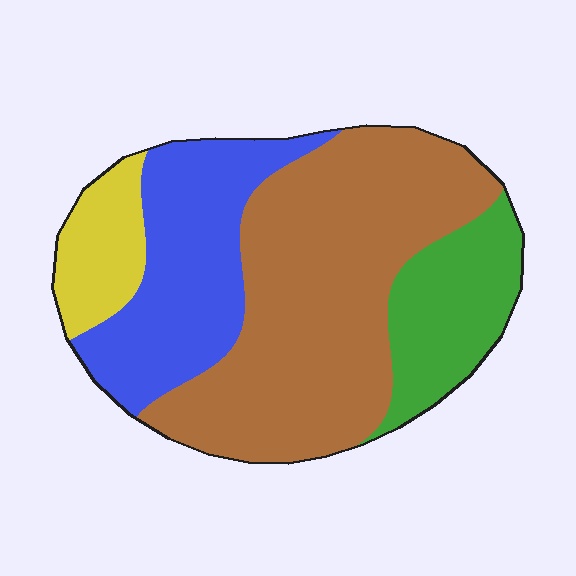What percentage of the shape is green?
Green takes up about one sixth (1/6) of the shape.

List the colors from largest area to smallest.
From largest to smallest: brown, blue, green, yellow.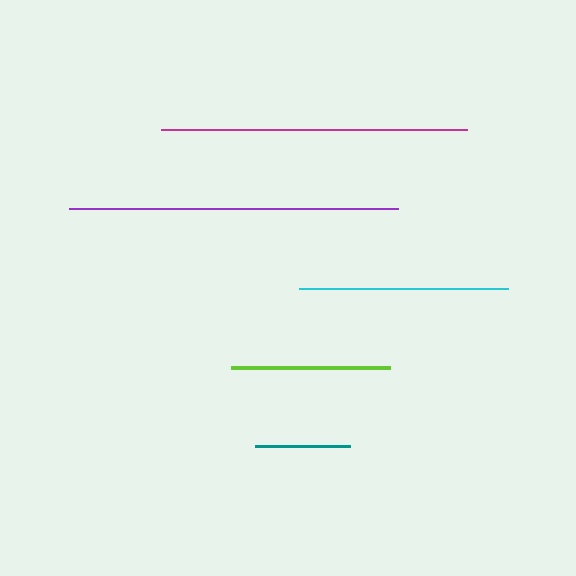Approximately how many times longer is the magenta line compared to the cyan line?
The magenta line is approximately 1.5 times the length of the cyan line.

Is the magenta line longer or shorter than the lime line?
The magenta line is longer than the lime line.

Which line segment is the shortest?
The teal line is the shortest at approximately 96 pixels.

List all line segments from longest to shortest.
From longest to shortest: purple, magenta, cyan, lime, teal.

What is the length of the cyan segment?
The cyan segment is approximately 208 pixels long.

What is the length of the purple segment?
The purple segment is approximately 328 pixels long.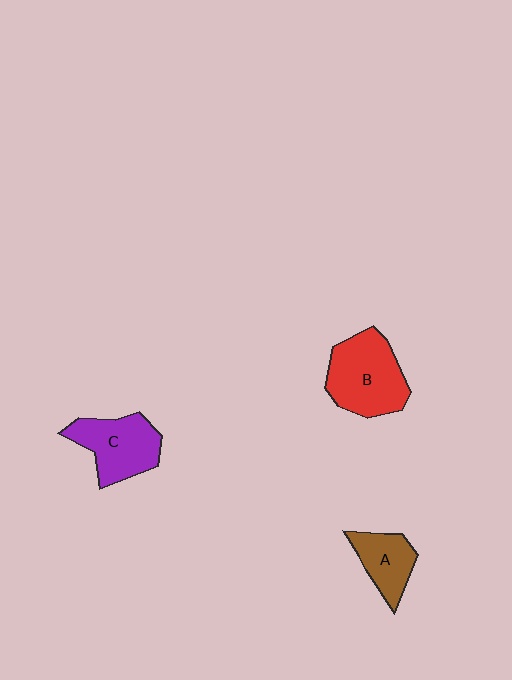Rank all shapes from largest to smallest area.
From largest to smallest: B (red), C (purple), A (brown).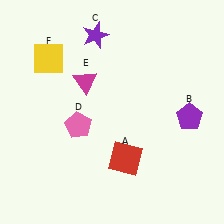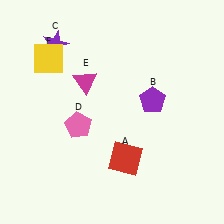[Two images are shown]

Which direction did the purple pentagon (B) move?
The purple pentagon (B) moved left.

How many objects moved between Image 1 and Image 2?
2 objects moved between the two images.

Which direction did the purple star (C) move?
The purple star (C) moved left.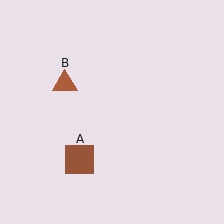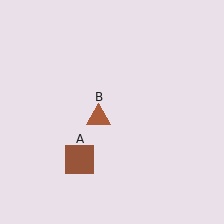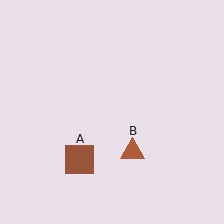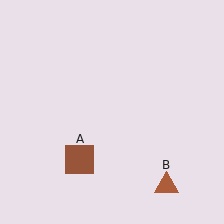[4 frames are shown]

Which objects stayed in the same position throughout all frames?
Brown square (object A) remained stationary.